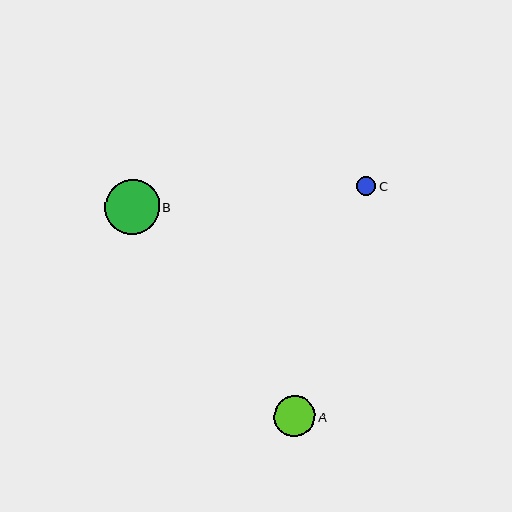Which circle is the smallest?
Circle C is the smallest with a size of approximately 19 pixels.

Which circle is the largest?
Circle B is the largest with a size of approximately 55 pixels.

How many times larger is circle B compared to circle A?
Circle B is approximately 1.3 times the size of circle A.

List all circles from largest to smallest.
From largest to smallest: B, A, C.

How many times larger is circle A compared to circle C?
Circle A is approximately 2.1 times the size of circle C.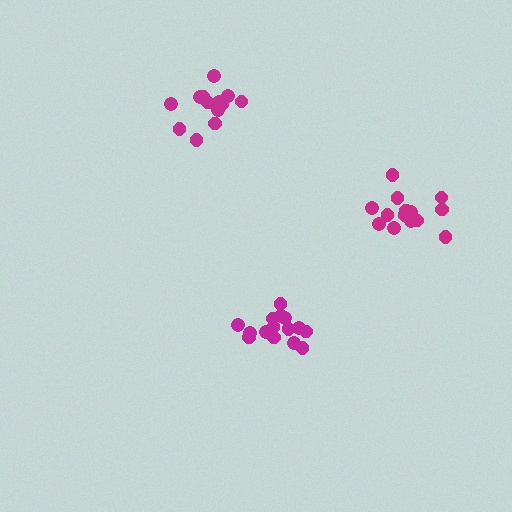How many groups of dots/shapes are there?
There are 3 groups.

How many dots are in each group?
Group 1: 15 dots, Group 2: 13 dots, Group 3: 14 dots (42 total).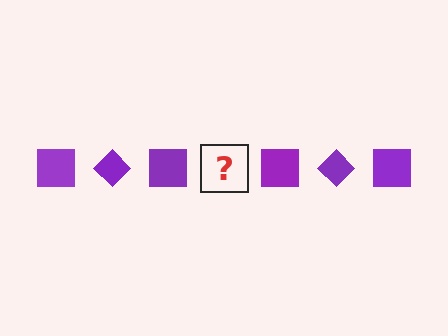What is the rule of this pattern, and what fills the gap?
The rule is that the pattern cycles through square, diamond shapes in purple. The gap should be filled with a purple diamond.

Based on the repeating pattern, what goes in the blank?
The blank should be a purple diamond.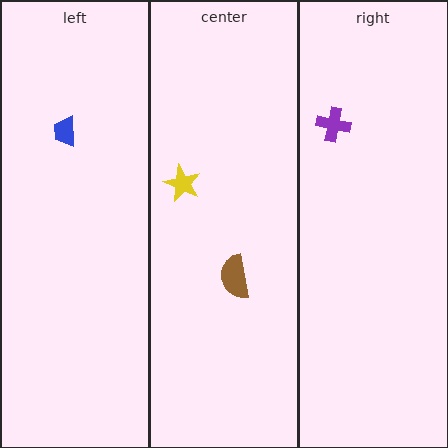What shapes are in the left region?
The blue trapezoid.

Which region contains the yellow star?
The center region.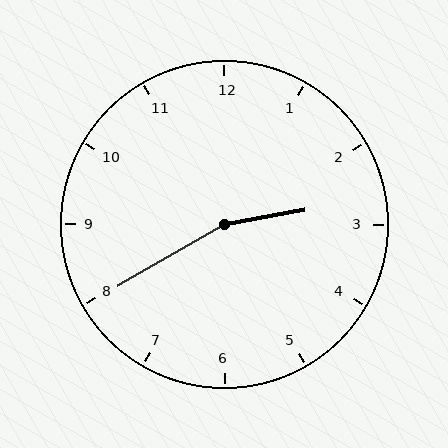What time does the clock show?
2:40.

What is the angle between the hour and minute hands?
Approximately 160 degrees.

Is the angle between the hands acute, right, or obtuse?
It is obtuse.